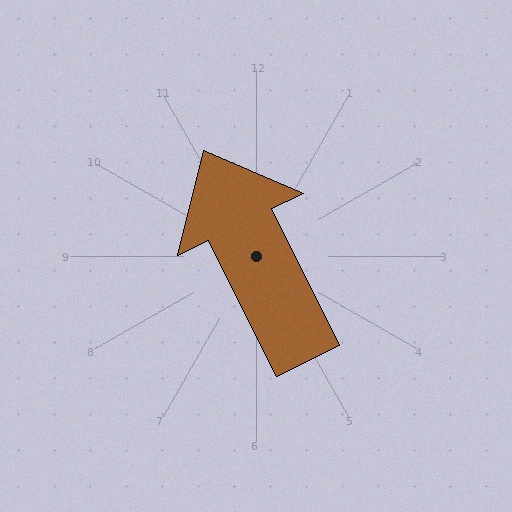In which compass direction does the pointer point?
Northwest.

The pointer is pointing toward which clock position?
Roughly 11 o'clock.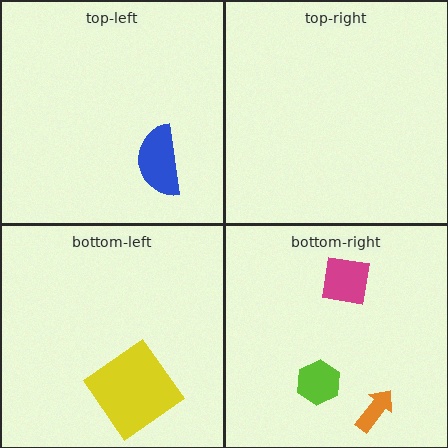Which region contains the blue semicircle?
The top-left region.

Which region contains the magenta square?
The bottom-right region.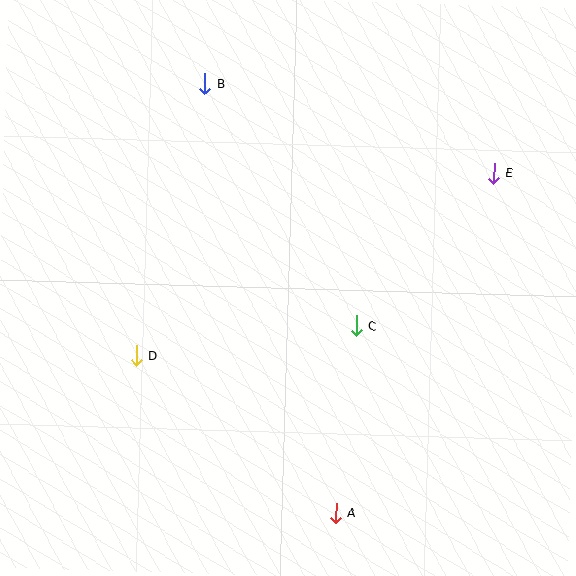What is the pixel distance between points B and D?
The distance between B and D is 280 pixels.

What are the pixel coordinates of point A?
Point A is at (336, 513).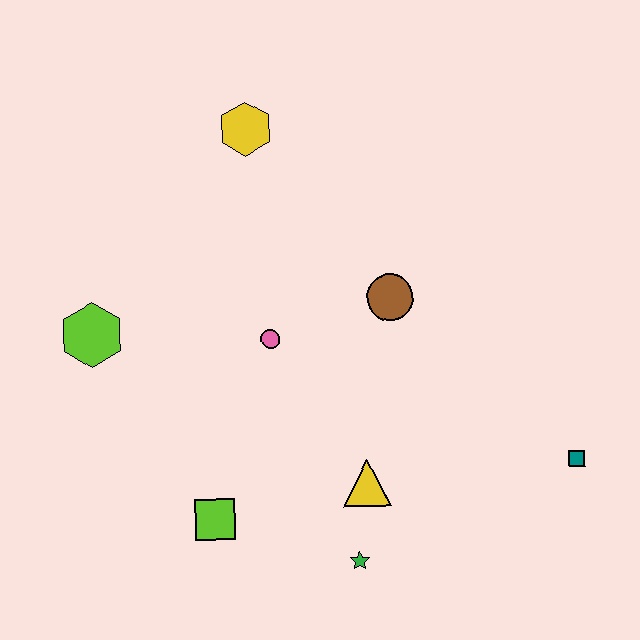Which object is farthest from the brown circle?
The lime hexagon is farthest from the brown circle.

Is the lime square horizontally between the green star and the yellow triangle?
No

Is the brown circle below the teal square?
No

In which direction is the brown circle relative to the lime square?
The brown circle is above the lime square.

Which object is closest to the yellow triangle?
The green star is closest to the yellow triangle.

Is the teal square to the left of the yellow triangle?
No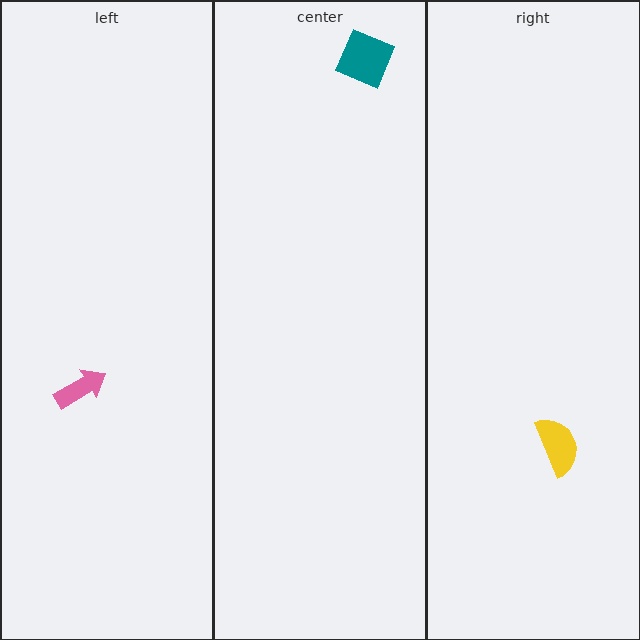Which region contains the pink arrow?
The left region.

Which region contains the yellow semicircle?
The right region.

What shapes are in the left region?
The pink arrow.